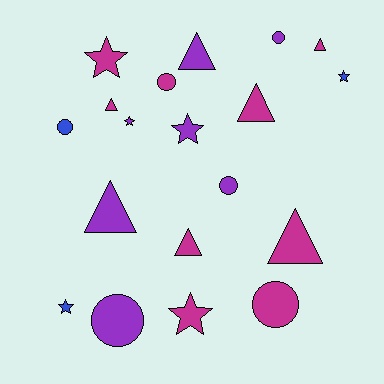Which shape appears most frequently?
Triangle, with 7 objects.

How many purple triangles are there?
There are 2 purple triangles.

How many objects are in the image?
There are 19 objects.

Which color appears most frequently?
Magenta, with 9 objects.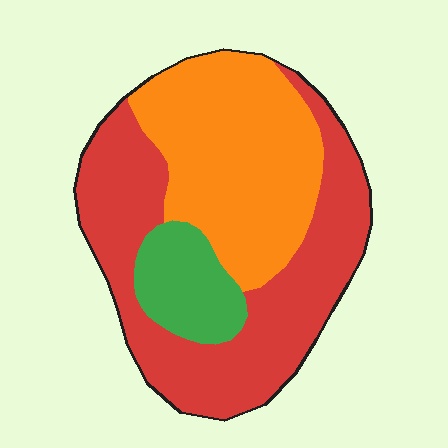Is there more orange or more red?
Red.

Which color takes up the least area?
Green, at roughly 15%.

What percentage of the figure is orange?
Orange takes up about two fifths (2/5) of the figure.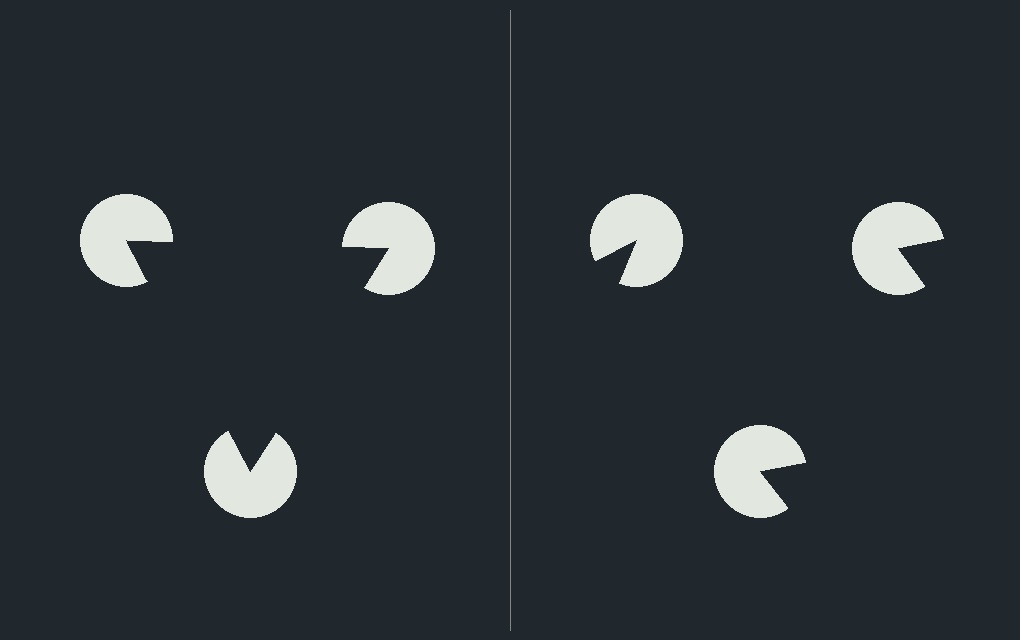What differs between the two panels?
The pac-man discs are positioned identically on both sides; only the wedge orientations differ. On the left they align to a triangle; on the right they are misaligned.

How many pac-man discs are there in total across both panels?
6 — 3 on each side.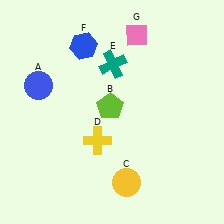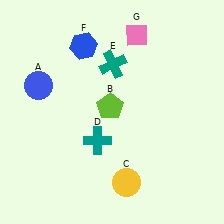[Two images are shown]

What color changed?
The cross (D) changed from yellow in Image 1 to teal in Image 2.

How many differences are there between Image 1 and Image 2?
There is 1 difference between the two images.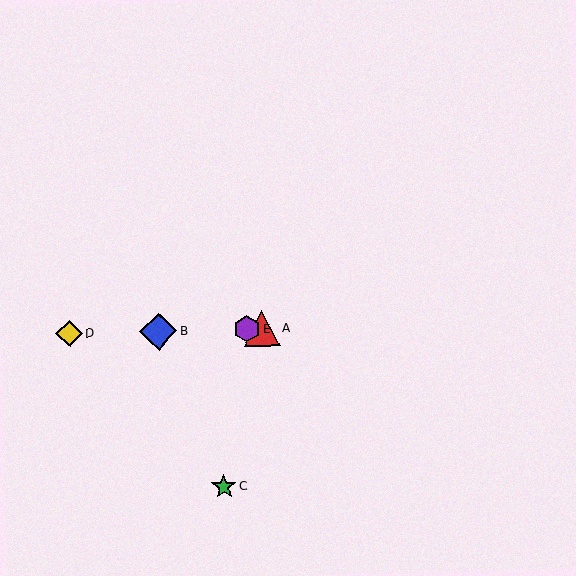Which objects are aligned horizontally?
Objects A, B, D, E are aligned horizontally.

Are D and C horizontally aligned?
No, D is at y≈334 and C is at y≈487.